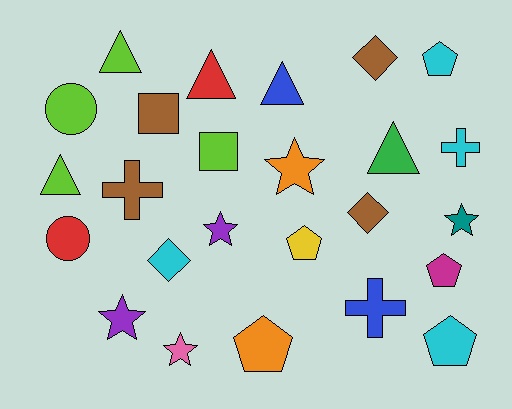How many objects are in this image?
There are 25 objects.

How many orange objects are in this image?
There are 2 orange objects.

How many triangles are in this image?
There are 5 triangles.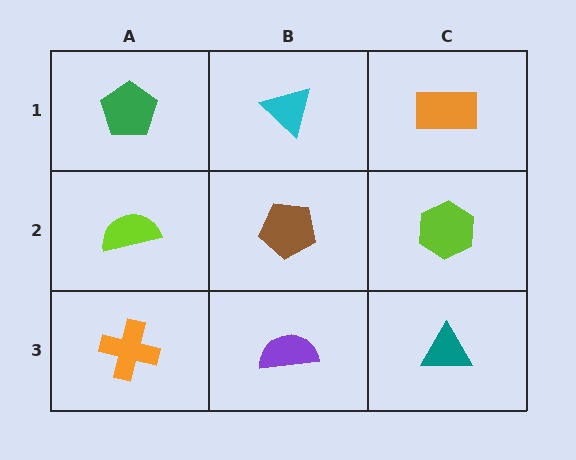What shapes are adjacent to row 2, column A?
A green pentagon (row 1, column A), an orange cross (row 3, column A), a brown pentagon (row 2, column B).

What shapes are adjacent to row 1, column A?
A lime semicircle (row 2, column A), a cyan triangle (row 1, column B).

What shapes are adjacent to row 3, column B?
A brown pentagon (row 2, column B), an orange cross (row 3, column A), a teal triangle (row 3, column C).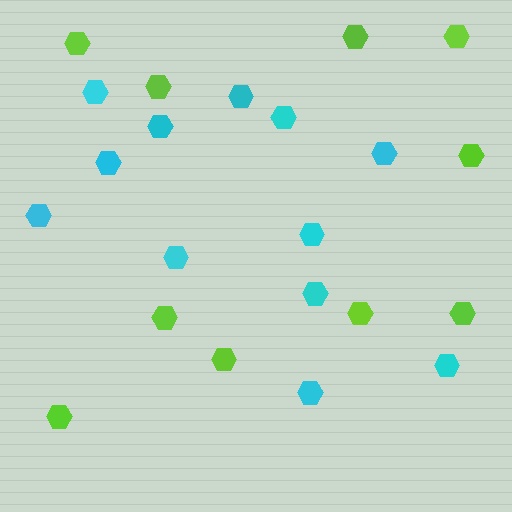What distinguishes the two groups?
There are 2 groups: one group of cyan hexagons (12) and one group of lime hexagons (10).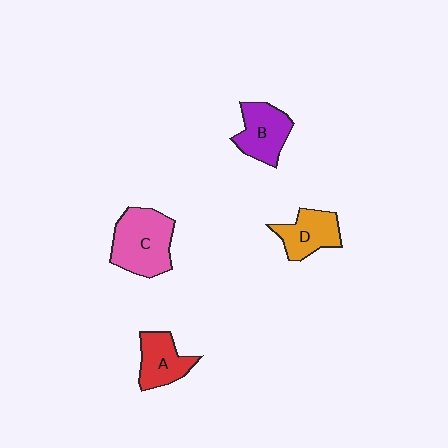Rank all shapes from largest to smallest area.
From largest to smallest: C (pink), B (purple), D (orange), A (red).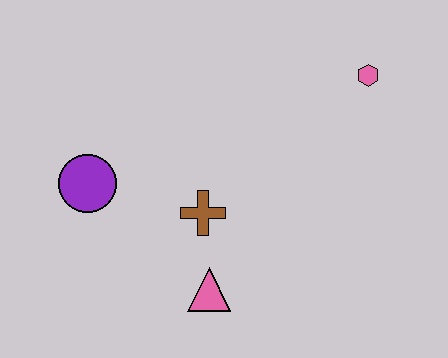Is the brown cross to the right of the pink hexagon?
No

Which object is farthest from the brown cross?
The pink hexagon is farthest from the brown cross.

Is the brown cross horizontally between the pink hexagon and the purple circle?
Yes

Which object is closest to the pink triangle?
The brown cross is closest to the pink triangle.